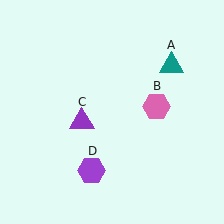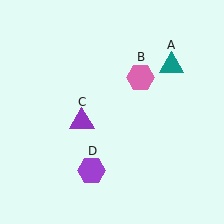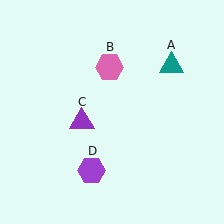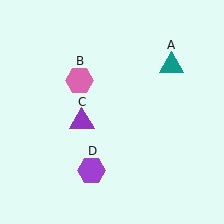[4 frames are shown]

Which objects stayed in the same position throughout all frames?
Teal triangle (object A) and purple triangle (object C) and purple hexagon (object D) remained stationary.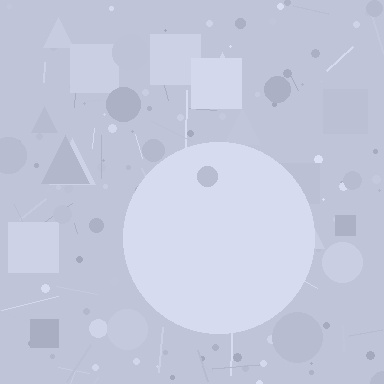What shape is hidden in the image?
A circle is hidden in the image.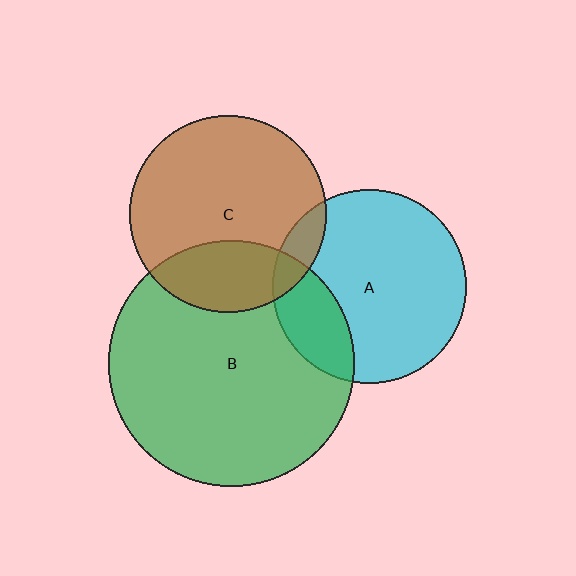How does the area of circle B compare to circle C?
Approximately 1.6 times.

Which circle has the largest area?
Circle B (green).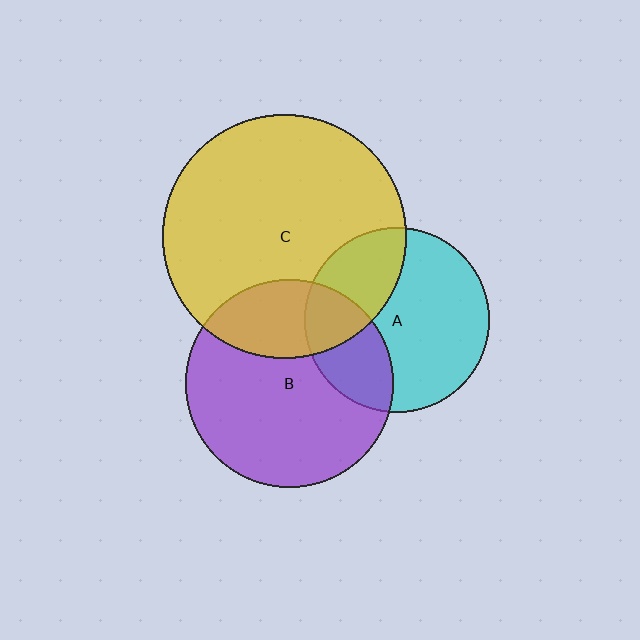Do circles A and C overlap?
Yes.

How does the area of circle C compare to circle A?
Approximately 1.7 times.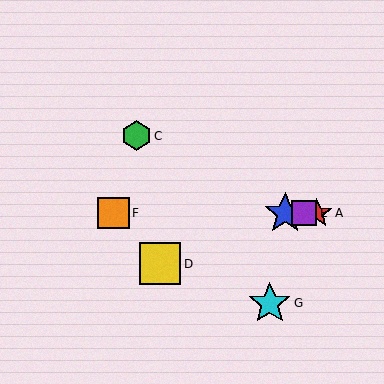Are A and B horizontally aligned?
Yes, both are at y≈213.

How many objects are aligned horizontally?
4 objects (A, B, E, F) are aligned horizontally.